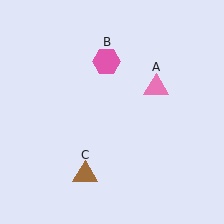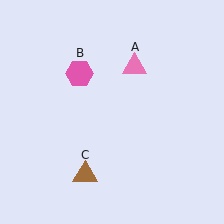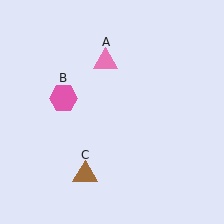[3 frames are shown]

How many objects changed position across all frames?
2 objects changed position: pink triangle (object A), pink hexagon (object B).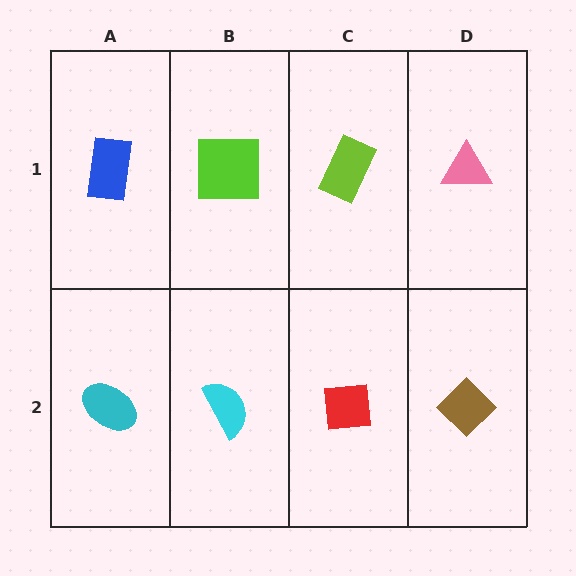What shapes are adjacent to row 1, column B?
A cyan semicircle (row 2, column B), a blue rectangle (row 1, column A), a lime rectangle (row 1, column C).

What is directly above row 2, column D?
A pink triangle.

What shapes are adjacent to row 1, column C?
A red square (row 2, column C), a lime square (row 1, column B), a pink triangle (row 1, column D).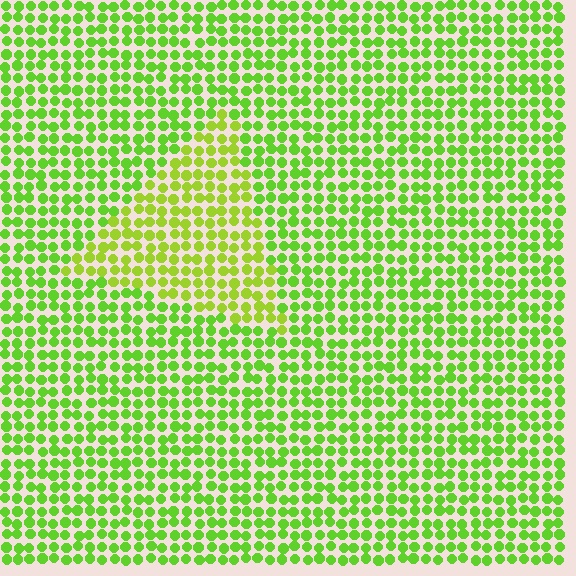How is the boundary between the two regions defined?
The boundary is defined purely by a slight shift in hue (about 22 degrees). Spacing, size, and orientation are identical on both sides.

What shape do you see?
I see a triangle.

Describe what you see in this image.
The image is filled with small lime elements in a uniform arrangement. A triangle-shaped region is visible where the elements are tinted to a slightly different hue, forming a subtle color boundary.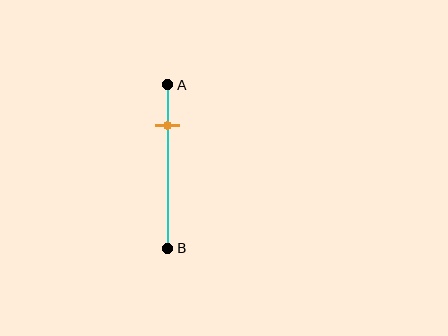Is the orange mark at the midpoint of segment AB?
No, the mark is at about 25% from A, not at the 50% midpoint.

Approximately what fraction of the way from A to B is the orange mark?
The orange mark is approximately 25% of the way from A to B.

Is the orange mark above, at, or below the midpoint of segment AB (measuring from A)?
The orange mark is above the midpoint of segment AB.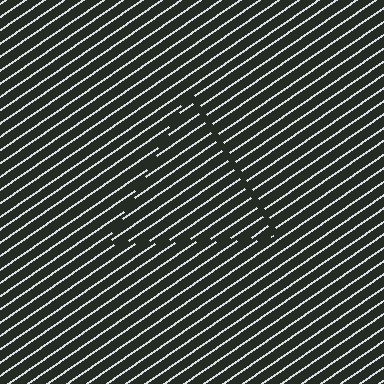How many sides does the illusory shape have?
3 sides — the line-ends trace a triangle.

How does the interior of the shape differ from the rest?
The interior of the shape contains the same grating, shifted by half a period — the contour is defined by the phase discontinuity where line-ends from the inner and outer gratings abut.